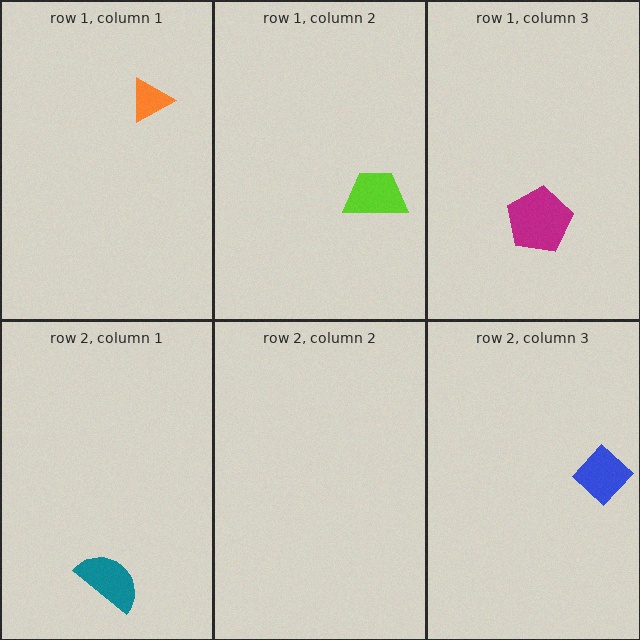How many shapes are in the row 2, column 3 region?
1.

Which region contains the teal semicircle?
The row 2, column 1 region.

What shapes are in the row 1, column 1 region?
The orange triangle.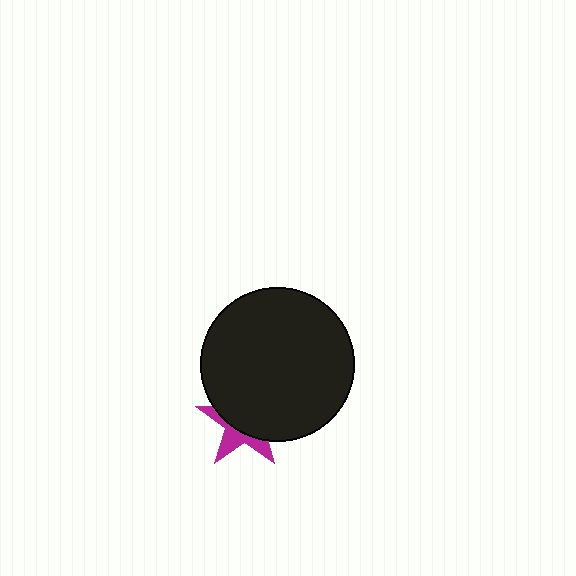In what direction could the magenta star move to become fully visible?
The magenta star could move down. That would shift it out from behind the black circle entirely.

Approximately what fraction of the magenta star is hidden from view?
Roughly 64% of the magenta star is hidden behind the black circle.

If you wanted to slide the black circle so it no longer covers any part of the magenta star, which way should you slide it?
Slide it up — that is the most direct way to separate the two shapes.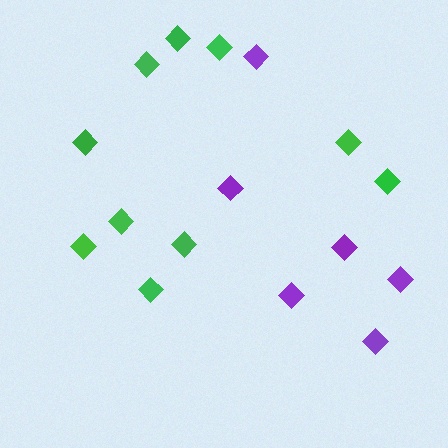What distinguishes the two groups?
There are 2 groups: one group of green diamonds (10) and one group of purple diamonds (6).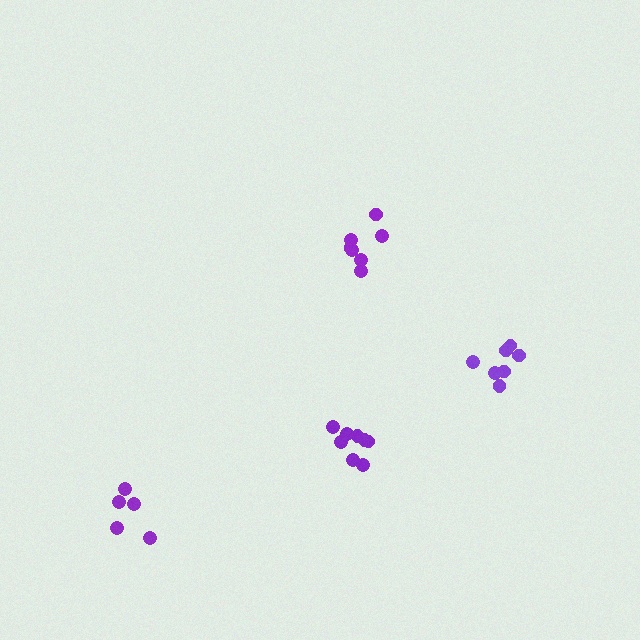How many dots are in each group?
Group 1: 7 dots, Group 2: 8 dots, Group 3: 7 dots, Group 4: 5 dots (27 total).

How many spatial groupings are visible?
There are 4 spatial groupings.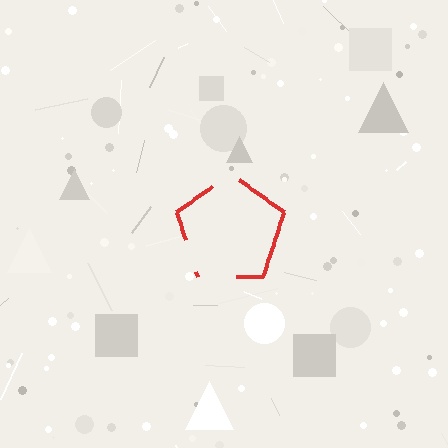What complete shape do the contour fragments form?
The contour fragments form a pentagon.